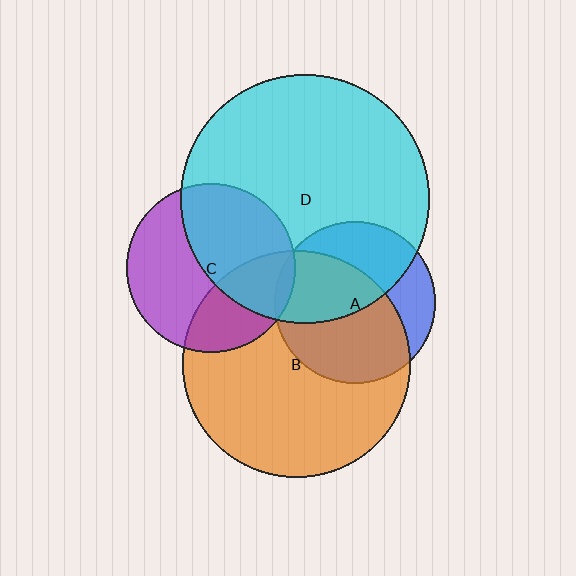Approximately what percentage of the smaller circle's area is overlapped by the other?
Approximately 50%.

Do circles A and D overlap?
Yes.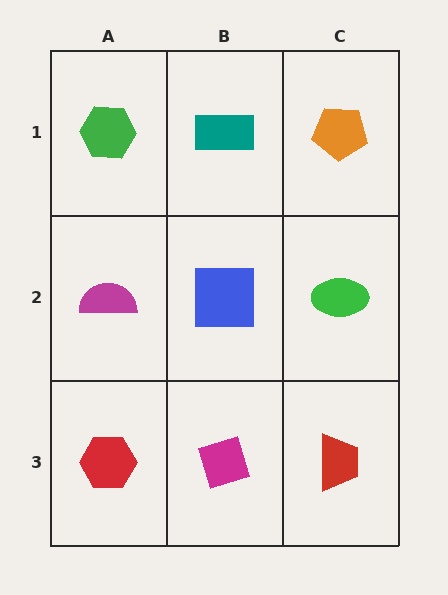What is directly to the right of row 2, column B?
A green ellipse.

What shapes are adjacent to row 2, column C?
An orange pentagon (row 1, column C), a red trapezoid (row 3, column C), a blue square (row 2, column B).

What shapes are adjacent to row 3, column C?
A green ellipse (row 2, column C), a magenta diamond (row 3, column B).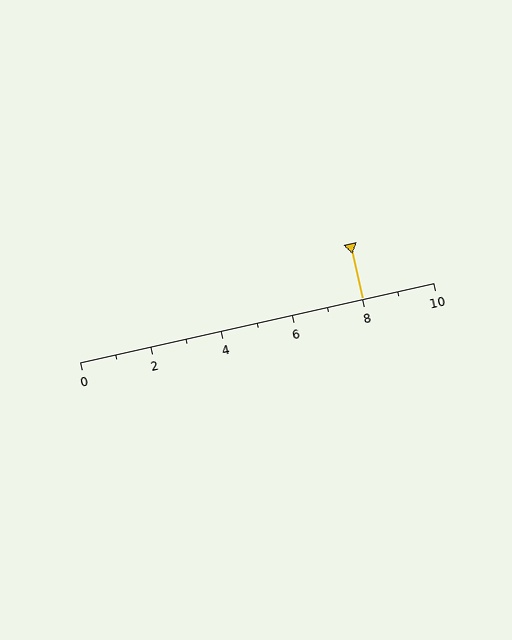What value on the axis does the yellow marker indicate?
The marker indicates approximately 8.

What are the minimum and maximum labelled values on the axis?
The axis runs from 0 to 10.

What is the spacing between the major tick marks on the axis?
The major ticks are spaced 2 apart.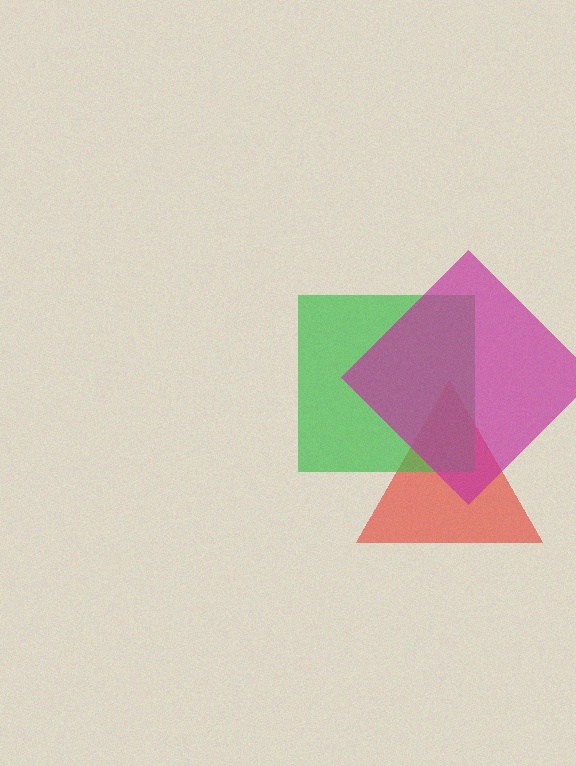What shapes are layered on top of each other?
The layered shapes are: a red triangle, a green square, a magenta diamond.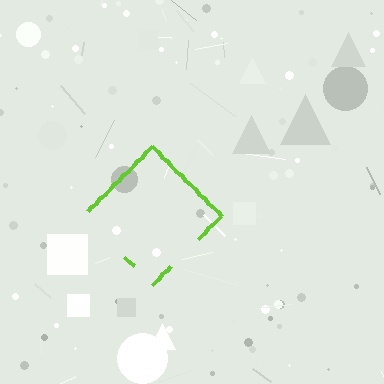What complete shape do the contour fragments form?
The contour fragments form a diamond.